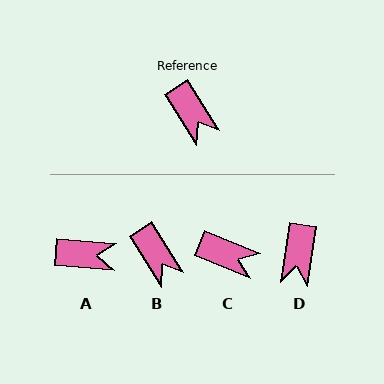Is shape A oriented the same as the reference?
No, it is off by about 52 degrees.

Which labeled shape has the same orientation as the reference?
B.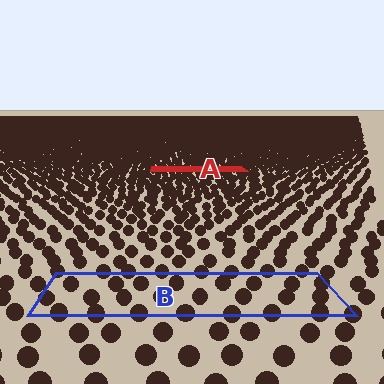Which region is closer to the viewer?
Region B is closer. The texture elements there are larger and more spread out.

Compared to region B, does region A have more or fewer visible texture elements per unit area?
Region A has more texture elements per unit area — they are packed more densely because it is farther away.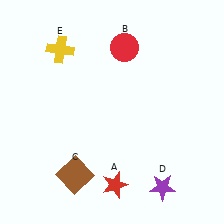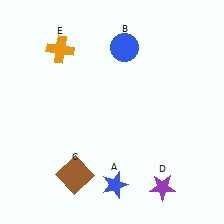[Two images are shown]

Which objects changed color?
A changed from red to blue. B changed from red to blue. E changed from yellow to orange.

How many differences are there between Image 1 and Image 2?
There are 3 differences between the two images.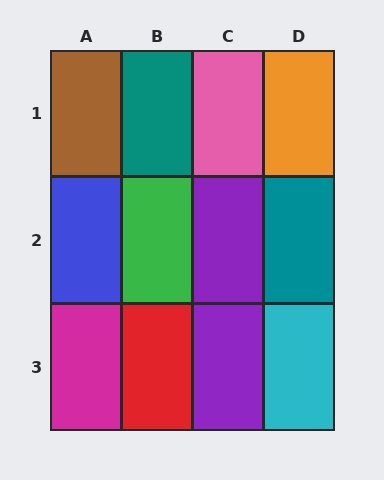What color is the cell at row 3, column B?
Red.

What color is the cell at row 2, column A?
Blue.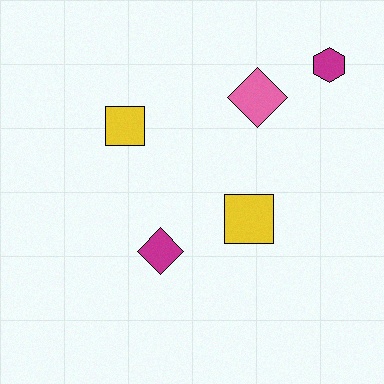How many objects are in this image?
There are 5 objects.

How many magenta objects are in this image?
There are 2 magenta objects.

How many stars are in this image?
There are no stars.